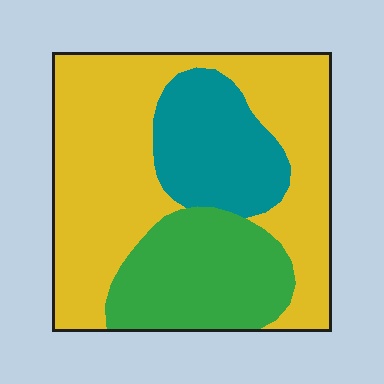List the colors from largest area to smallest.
From largest to smallest: yellow, green, teal.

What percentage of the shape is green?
Green takes up about one quarter (1/4) of the shape.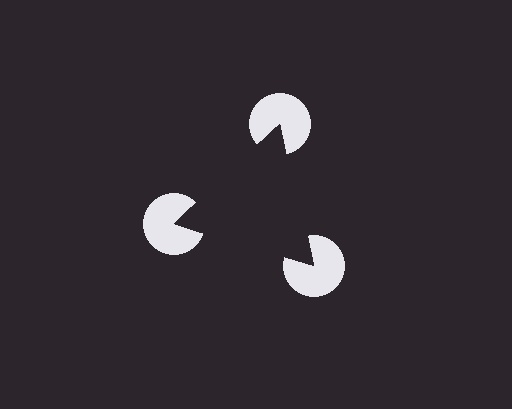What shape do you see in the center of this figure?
An illusory triangle — its edges are inferred from the aligned wedge cuts in the pac-man discs, not physically drawn.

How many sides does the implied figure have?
3 sides.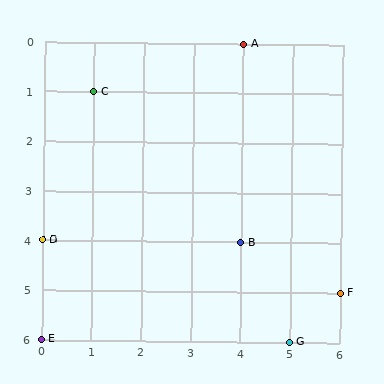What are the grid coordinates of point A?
Point A is at grid coordinates (4, 0).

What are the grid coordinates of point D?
Point D is at grid coordinates (0, 4).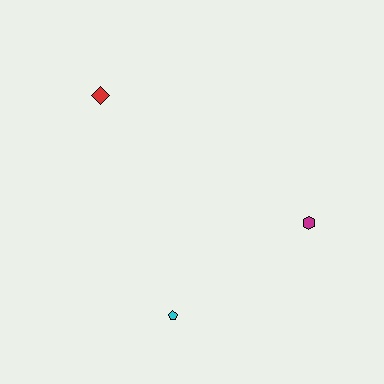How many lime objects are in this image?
There are no lime objects.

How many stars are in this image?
There are no stars.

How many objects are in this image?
There are 3 objects.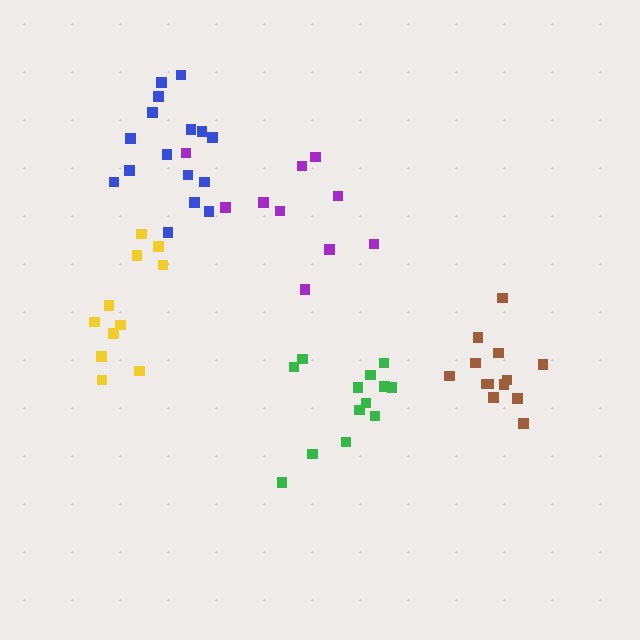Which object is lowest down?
The brown cluster is bottommost.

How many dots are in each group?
Group 1: 13 dots, Group 2: 11 dots, Group 3: 16 dots, Group 4: 13 dots, Group 5: 10 dots (63 total).